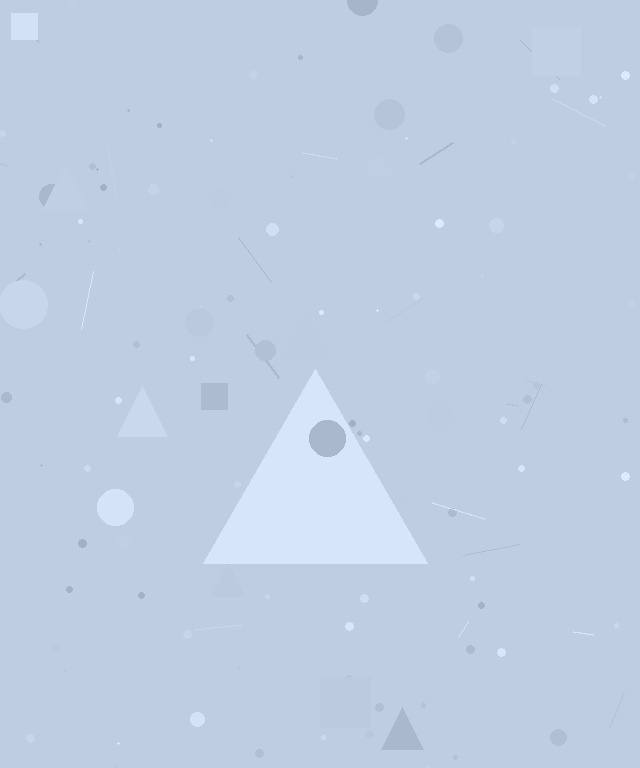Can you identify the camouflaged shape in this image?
The camouflaged shape is a triangle.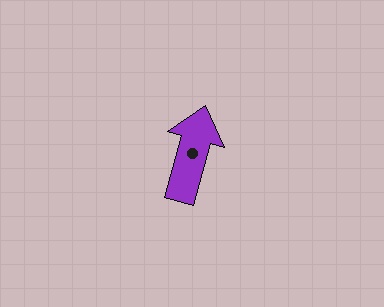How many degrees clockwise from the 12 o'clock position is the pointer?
Approximately 16 degrees.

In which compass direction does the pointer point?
North.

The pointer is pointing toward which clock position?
Roughly 1 o'clock.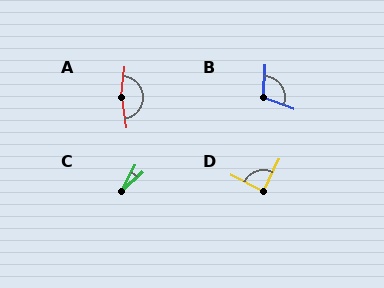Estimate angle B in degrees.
Approximately 109 degrees.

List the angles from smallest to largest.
C (20°), D (89°), B (109°), A (164°).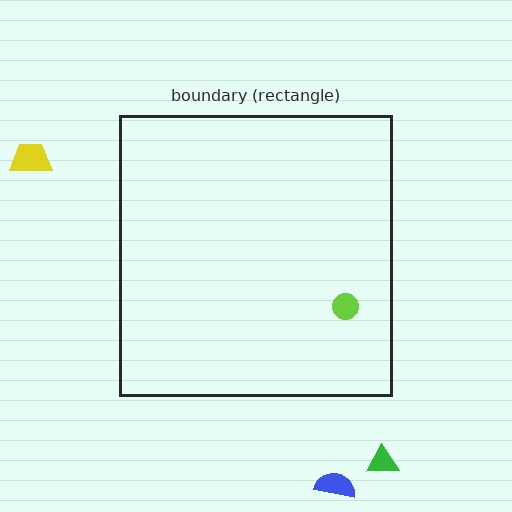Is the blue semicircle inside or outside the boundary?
Outside.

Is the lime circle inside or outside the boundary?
Inside.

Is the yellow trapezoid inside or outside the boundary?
Outside.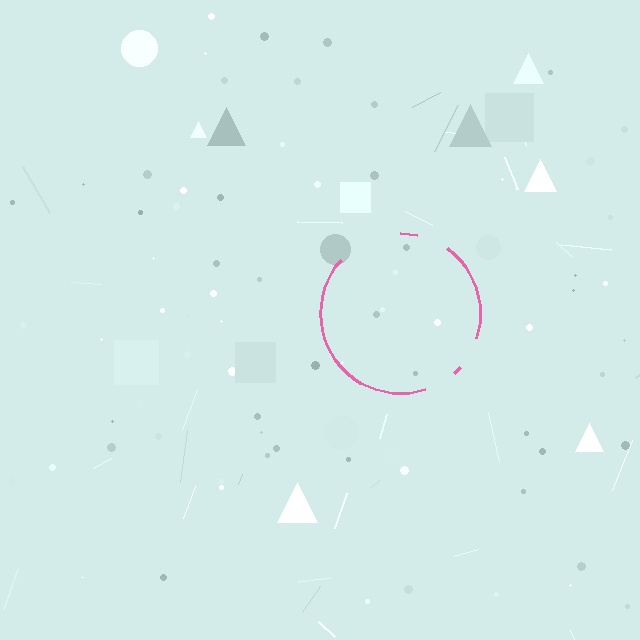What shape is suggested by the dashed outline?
The dashed outline suggests a circle.